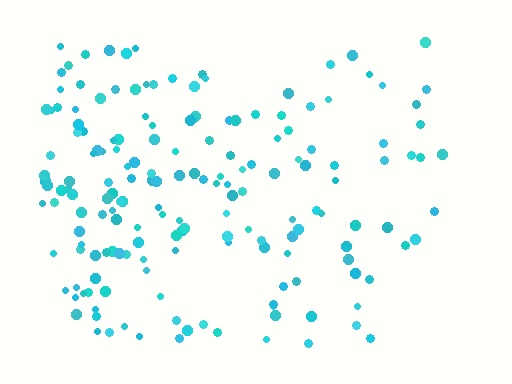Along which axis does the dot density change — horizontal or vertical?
Horizontal.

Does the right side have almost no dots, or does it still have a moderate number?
Still a moderate number, just noticeably fewer than the left.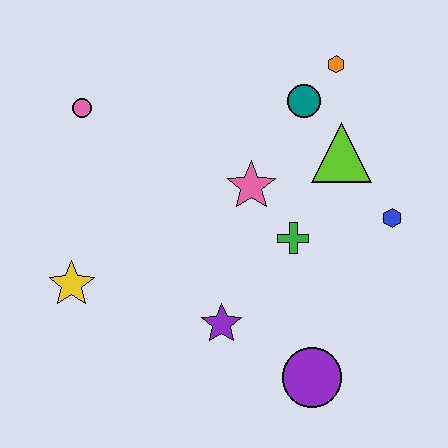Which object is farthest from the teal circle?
The yellow star is farthest from the teal circle.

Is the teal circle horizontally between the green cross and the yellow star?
No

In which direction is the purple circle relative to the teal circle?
The purple circle is below the teal circle.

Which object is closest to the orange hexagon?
The teal circle is closest to the orange hexagon.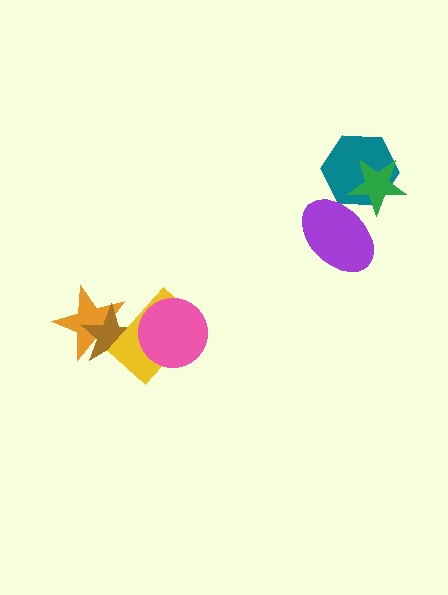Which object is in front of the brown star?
The yellow rectangle is in front of the brown star.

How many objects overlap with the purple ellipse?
2 objects overlap with the purple ellipse.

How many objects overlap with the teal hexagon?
2 objects overlap with the teal hexagon.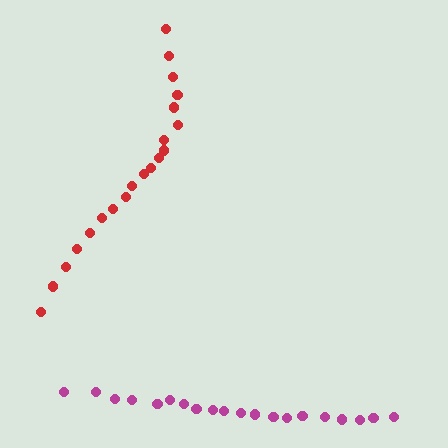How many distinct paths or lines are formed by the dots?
There are 2 distinct paths.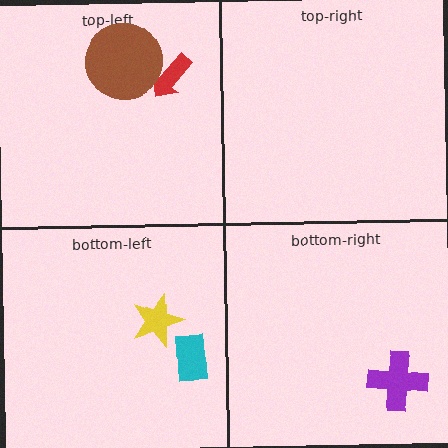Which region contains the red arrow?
The top-left region.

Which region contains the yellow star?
The bottom-left region.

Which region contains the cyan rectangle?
The bottom-left region.